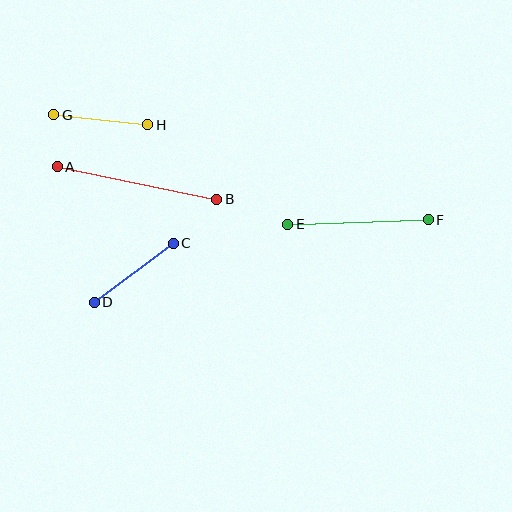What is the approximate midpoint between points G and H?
The midpoint is at approximately (101, 120) pixels.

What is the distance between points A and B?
The distance is approximately 163 pixels.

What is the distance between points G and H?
The distance is approximately 95 pixels.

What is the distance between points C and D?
The distance is approximately 98 pixels.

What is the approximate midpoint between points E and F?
The midpoint is at approximately (358, 222) pixels.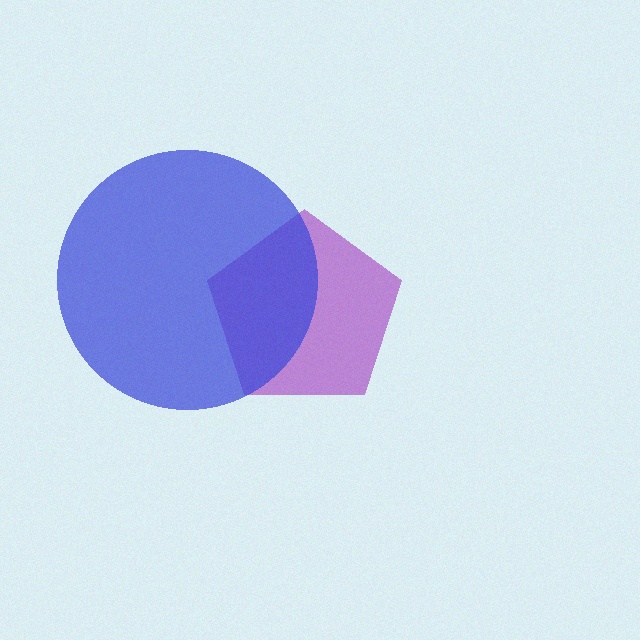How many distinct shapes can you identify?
There are 2 distinct shapes: a purple pentagon, a blue circle.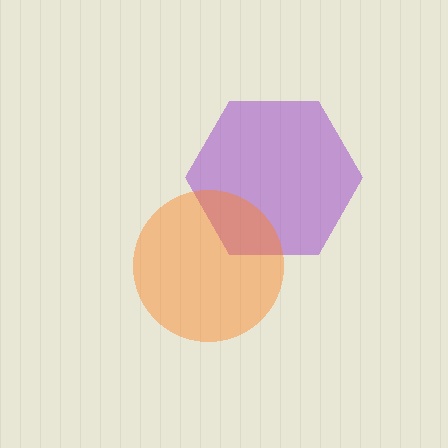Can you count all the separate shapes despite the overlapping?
Yes, there are 2 separate shapes.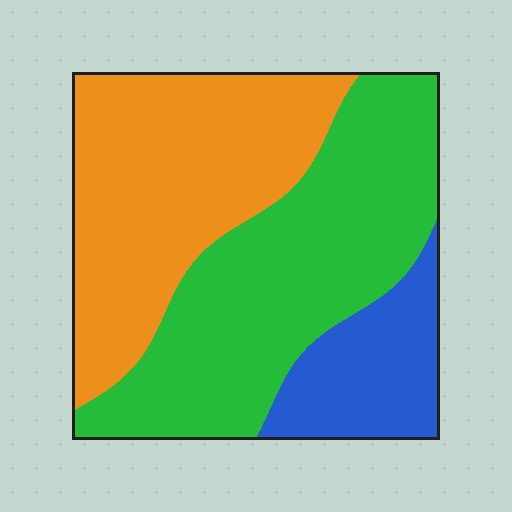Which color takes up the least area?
Blue, at roughly 15%.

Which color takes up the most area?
Green, at roughly 45%.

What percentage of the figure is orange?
Orange covers 39% of the figure.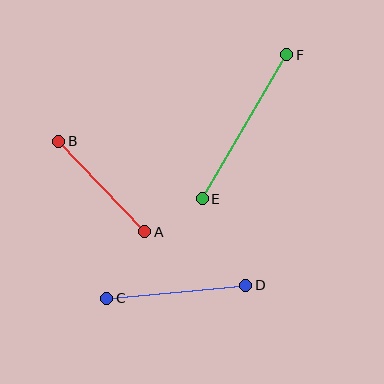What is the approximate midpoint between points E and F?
The midpoint is at approximately (244, 127) pixels.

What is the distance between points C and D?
The distance is approximately 140 pixels.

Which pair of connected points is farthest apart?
Points E and F are farthest apart.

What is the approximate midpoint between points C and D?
The midpoint is at approximately (176, 292) pixels.